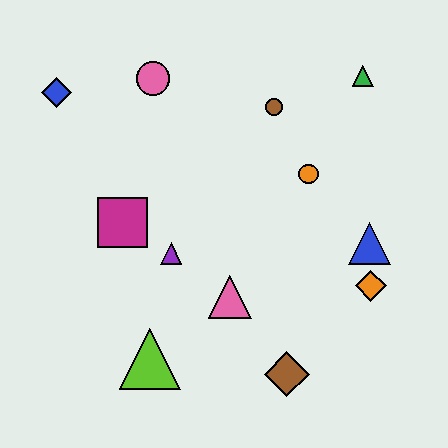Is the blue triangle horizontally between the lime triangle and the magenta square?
No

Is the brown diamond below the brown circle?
Yes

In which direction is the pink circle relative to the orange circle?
The pink circle is to the left of the orange circle.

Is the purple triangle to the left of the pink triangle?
Yes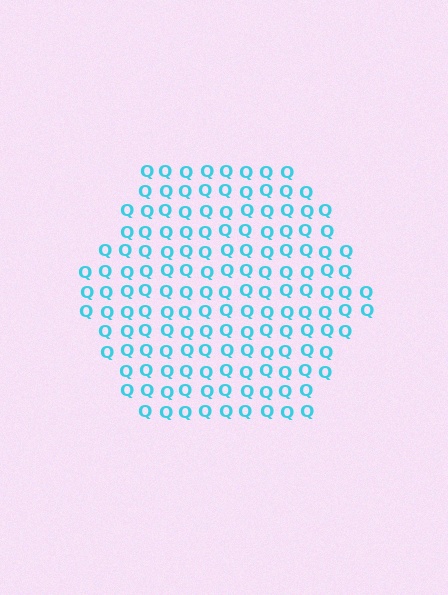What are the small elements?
The small elements are letter Q's.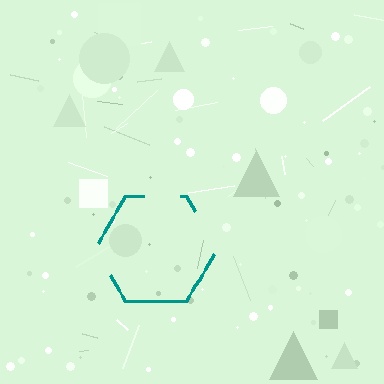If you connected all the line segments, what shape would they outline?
They would outline a hexagon.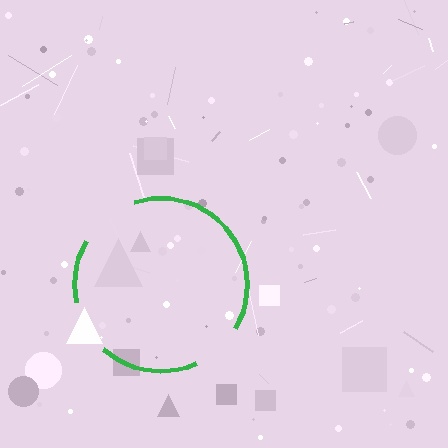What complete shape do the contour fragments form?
The contour fragments form a circle.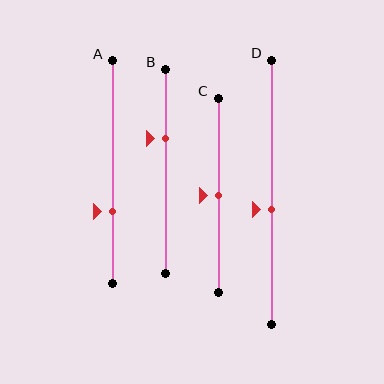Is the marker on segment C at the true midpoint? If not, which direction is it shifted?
Yes, the marker on segment C is at the true midpoint.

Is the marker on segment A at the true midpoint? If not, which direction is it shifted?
No, the marker on segment A is shifted downward by about 18% of the segment length.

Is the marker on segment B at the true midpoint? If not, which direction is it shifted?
No, the marker on segment B is shifted upward by about 16% of the segment length.